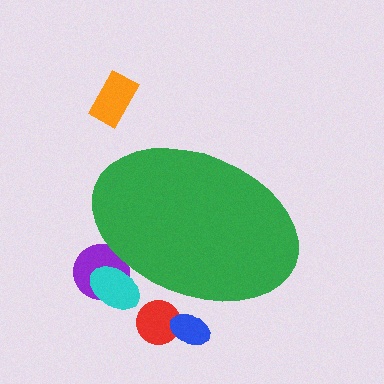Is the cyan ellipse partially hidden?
Yes, the cyan ellipse is partially hidden behind the green ellipse.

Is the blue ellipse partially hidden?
Yes, the blue ellipse is partially hidden behind the green ellipse.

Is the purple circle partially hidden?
Yes, the purple circle is partially hidden behind the green ellipse.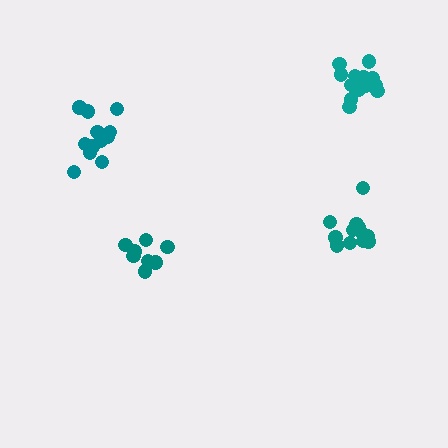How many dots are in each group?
Group 1: 12 dots, Group 2: 8 dots, Group 3: 13 dots, Group 4: 12 dots (45 total).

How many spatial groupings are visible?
There are 4 spatial groupings.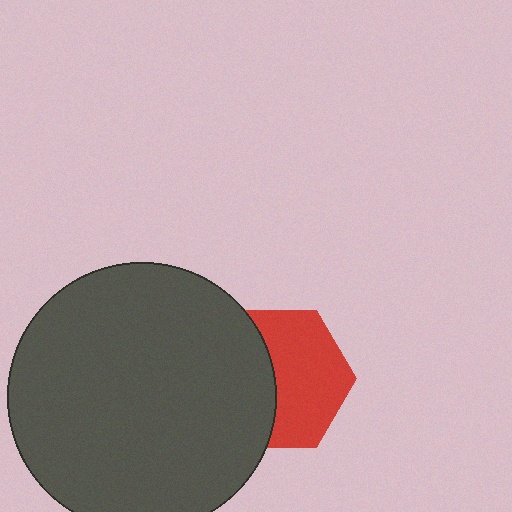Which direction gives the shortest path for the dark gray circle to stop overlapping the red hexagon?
Moving left gives the shortest separation.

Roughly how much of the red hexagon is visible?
About half of it is visible (roughly 56%).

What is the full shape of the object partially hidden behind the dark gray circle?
The partially hidden object is a red hexagon.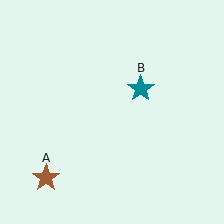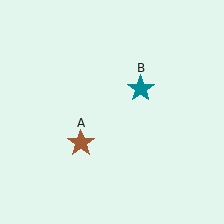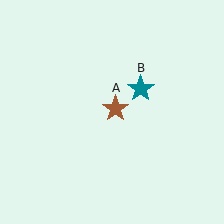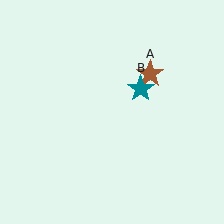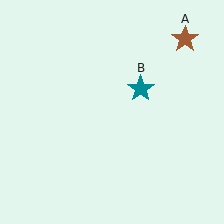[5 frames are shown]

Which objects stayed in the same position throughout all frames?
Teal star (object B) remained stationary.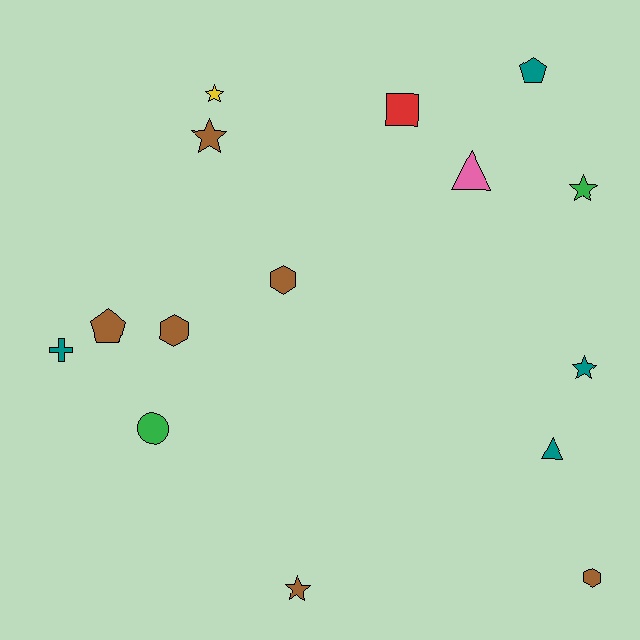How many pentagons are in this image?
There are 2 pentagons.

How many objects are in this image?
There are 15 objects.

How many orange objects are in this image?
There are no orange objects.